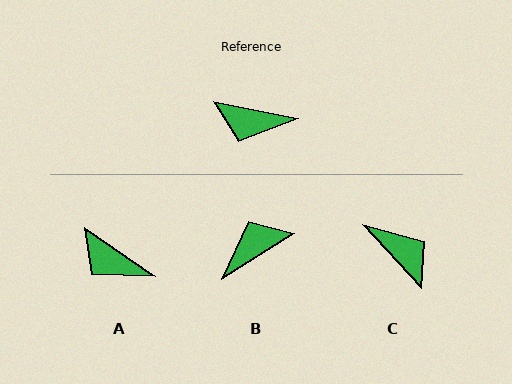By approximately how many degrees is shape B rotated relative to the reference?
Approximately 136 degrees clockwise.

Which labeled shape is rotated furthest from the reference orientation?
C, about 144 degrees away.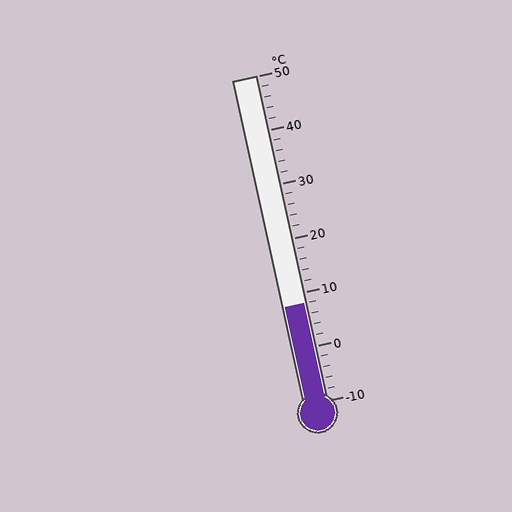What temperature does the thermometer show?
The thermometer shows approximately 8°C.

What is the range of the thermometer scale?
The thermometer scale ranges from -10°C to 50°C.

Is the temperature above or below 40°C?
The temperature is below 40°C.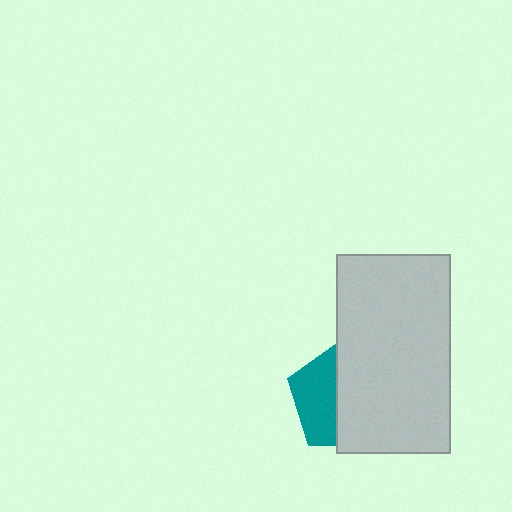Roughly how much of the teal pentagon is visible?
A small part of it is visible (roughly 40%).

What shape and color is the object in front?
The object in front is a light gray rectangle.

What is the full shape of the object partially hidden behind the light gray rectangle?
The partially hidden object is a teal pentagon.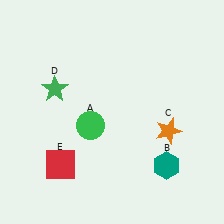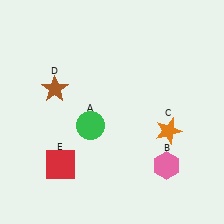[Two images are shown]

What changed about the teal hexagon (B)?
In Image 1, B is teal. In Image 2, it changed to pink.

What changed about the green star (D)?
In Image 1, D is green. In Image 2, it changed to brown.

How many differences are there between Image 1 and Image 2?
There are 2 differences between the two images.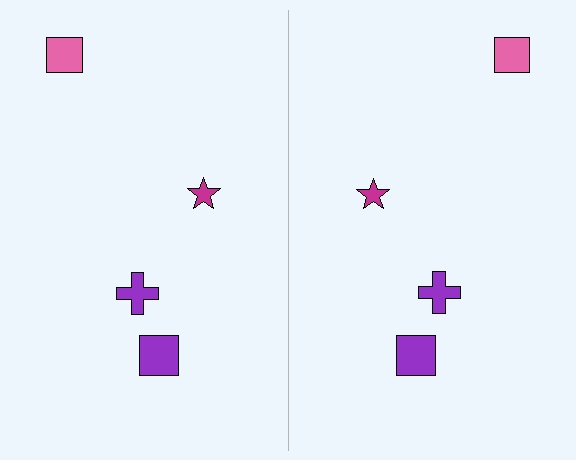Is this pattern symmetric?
Yes, this pattern has bilateral (reflection) symmetry.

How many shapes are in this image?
There are 8 shapes in this image.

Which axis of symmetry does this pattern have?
The pattern has a vertical axis of symmetry running through the center of the image.